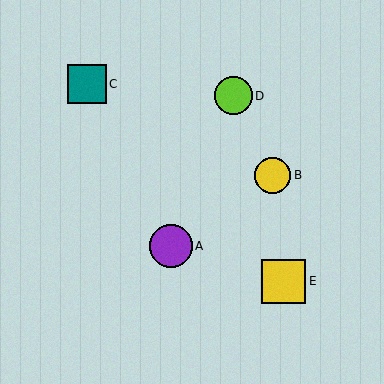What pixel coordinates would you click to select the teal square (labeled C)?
Click at (87, 84) to select the teal square C.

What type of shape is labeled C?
Shape C is a teal square.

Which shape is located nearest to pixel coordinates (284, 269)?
The yellow square (labeled E) at (283, 281) is nearest to that location.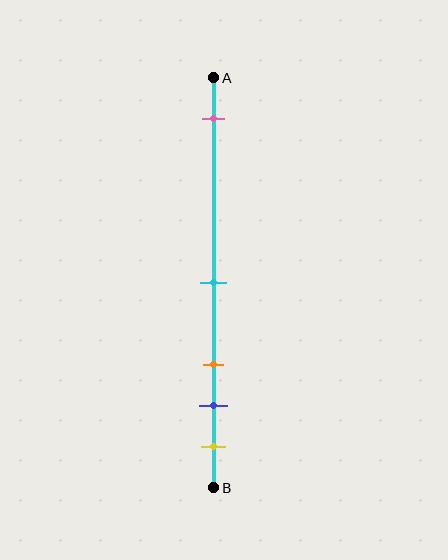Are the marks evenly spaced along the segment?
No, the marks are not evenly spaced.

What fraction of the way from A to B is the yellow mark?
The yellow mark is approximately 90% (0.9) of the way from A to B.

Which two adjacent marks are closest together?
The blue and yellow marks are the closest adjacent pair.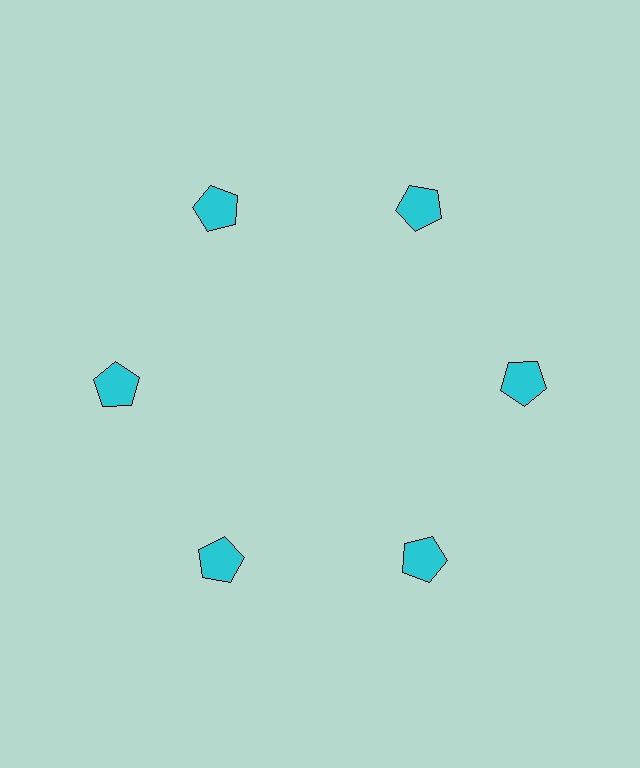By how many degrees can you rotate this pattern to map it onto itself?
The pattern maps onto itself every 60 degrees of rotation.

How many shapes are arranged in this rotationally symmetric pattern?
There are 6 shapes, arranged in 6 groups of 1.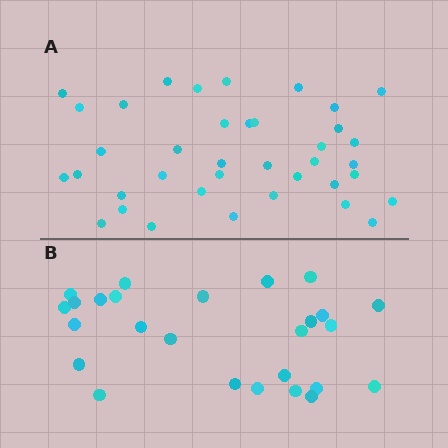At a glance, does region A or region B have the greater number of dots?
Region A (the top region) has more dots.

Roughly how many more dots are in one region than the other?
Region A has roughly 12 or so more dots than region B.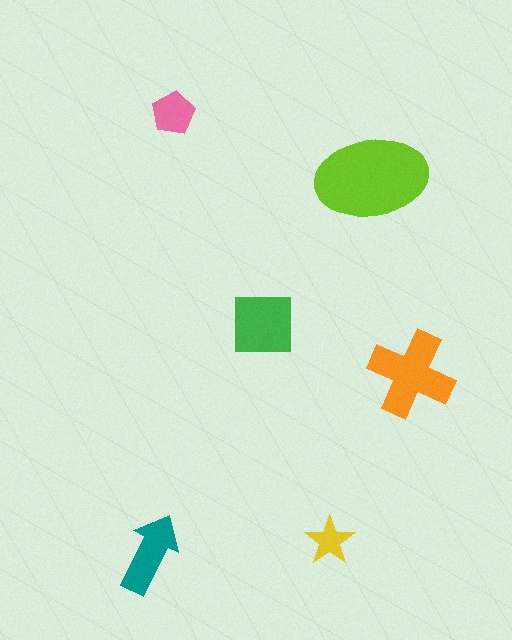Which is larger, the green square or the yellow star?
The green square.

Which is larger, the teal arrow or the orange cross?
The orange cross.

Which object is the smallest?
The yellow star.